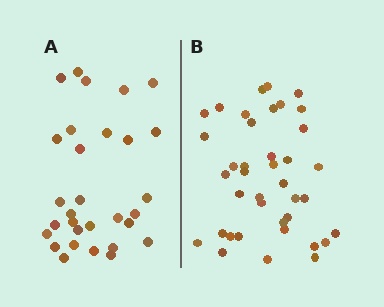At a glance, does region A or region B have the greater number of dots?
Region B (the right region) has more dots.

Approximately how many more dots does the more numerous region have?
Region B has roughly 8 or so more dots than region A.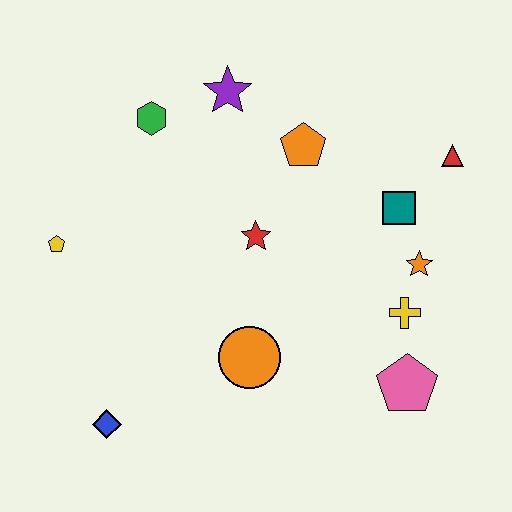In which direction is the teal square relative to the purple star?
The teal square is to the right of the purple star.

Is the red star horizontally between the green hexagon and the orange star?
Yes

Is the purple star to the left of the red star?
Yes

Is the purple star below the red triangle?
No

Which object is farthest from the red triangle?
The blue diamond is farthest from the red triangle.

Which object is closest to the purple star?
The green hexagon is closest to the purple star.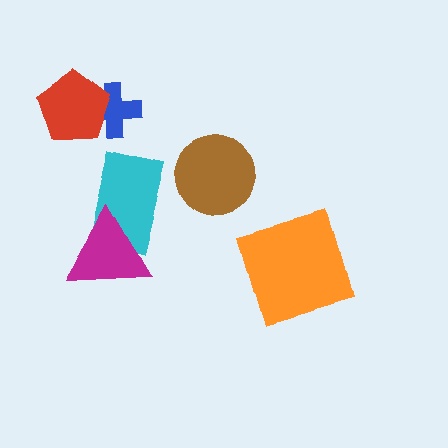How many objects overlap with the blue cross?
1 object overlaps with the blue cross.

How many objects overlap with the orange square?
0 objects overlap with the orange square.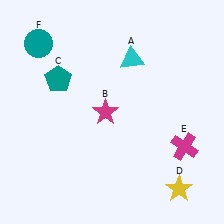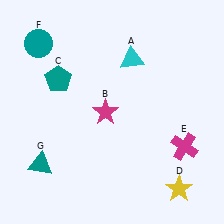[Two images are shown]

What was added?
A teal triangle (G) was added in Image 2.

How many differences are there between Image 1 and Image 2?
There is 1 difference between the two images.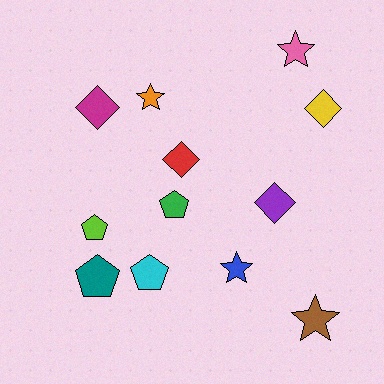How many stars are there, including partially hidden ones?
There are 4 stars.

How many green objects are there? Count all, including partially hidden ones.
There is 1 green object.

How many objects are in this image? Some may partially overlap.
There are 12 objects.